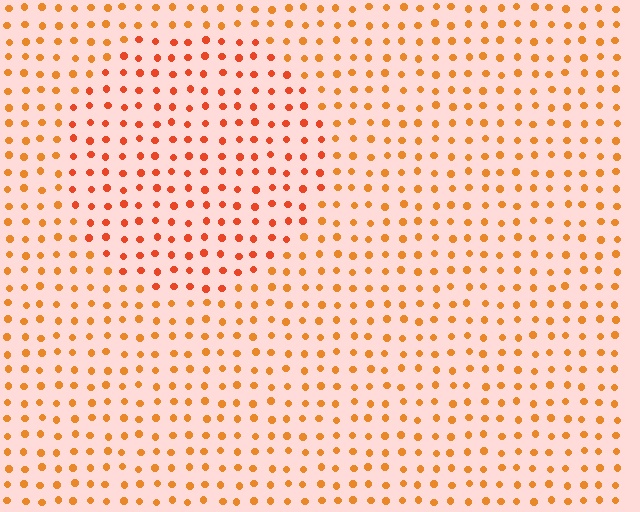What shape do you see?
I see a circle.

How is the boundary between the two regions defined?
The boundary is defined purely by a slight shift in hue (about 20 degrees). Spacing, size, and orientation are identical on both sides.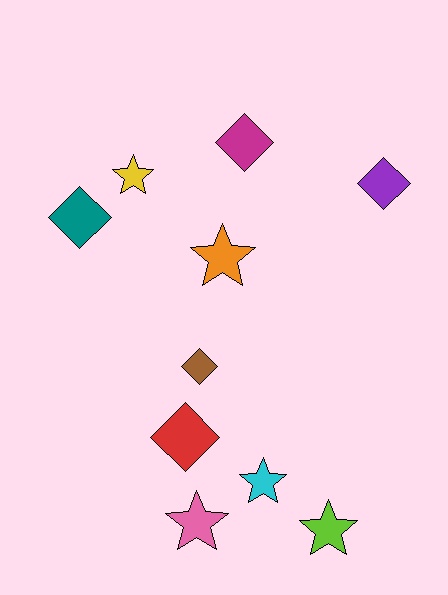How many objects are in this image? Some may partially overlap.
There are 10 objects.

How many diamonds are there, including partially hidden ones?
There are 5 diamonds.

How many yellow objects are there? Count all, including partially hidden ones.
There is 1 yellow object.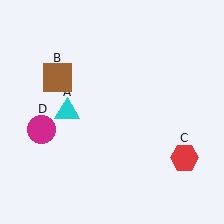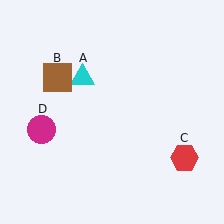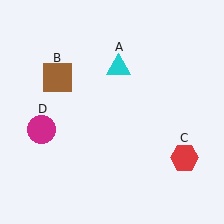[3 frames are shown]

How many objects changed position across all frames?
1 object changed position: cyan triangle (object A).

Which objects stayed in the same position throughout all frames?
Brown square (object B) and red hexagon (object C) and magenta circle (object D) remained stationary.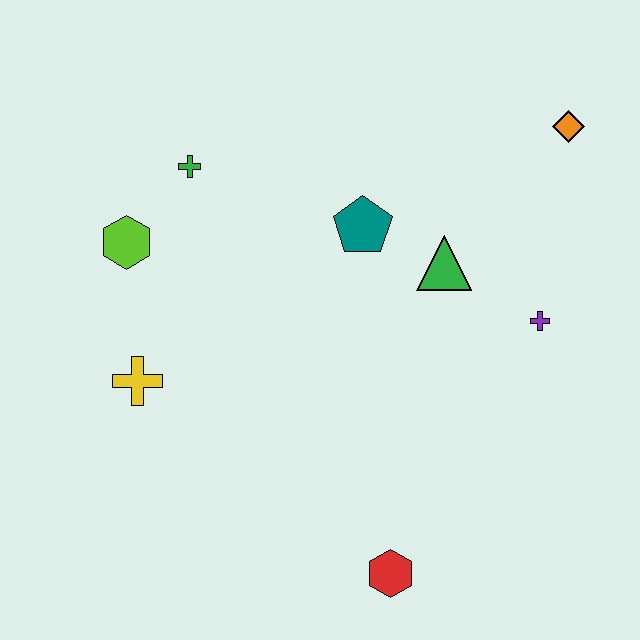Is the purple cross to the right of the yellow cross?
Yes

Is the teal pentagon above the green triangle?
Yes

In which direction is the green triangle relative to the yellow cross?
The green triangle is to the right of the yellow cross.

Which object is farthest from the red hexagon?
The orange diamond is farthest from the red hexagon.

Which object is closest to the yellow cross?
The lime hexagon is closest to the yellow cross.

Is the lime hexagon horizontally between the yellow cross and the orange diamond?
No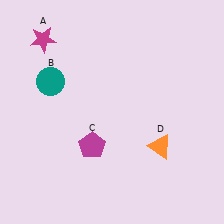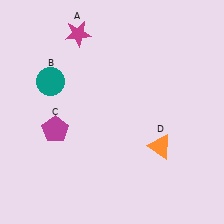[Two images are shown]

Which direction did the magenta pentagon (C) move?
The magenta pentagon (C) moved left.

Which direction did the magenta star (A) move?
The magenta star (A) moved right.